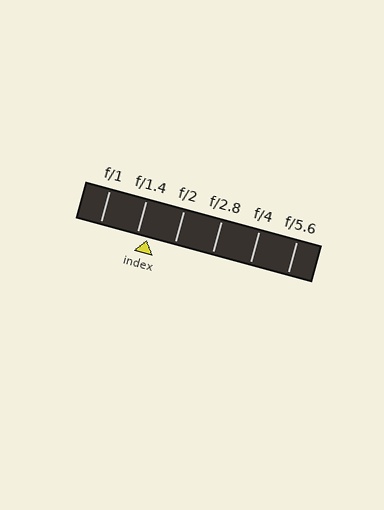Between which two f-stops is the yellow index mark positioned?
The index mark is between f/1.4 and f/2.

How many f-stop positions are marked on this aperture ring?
There are 6 f-stop positions marked.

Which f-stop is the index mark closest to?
The index mark is closest to f/1.4.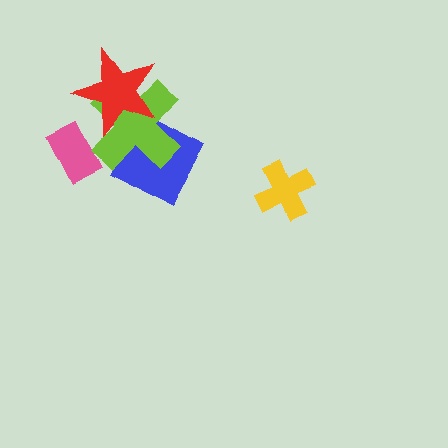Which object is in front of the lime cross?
The red star is in front of the lime cross.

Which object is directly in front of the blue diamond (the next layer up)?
The lime cross is directly in front of the blue diamond.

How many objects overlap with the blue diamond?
2 objects overlap with the blue diamond.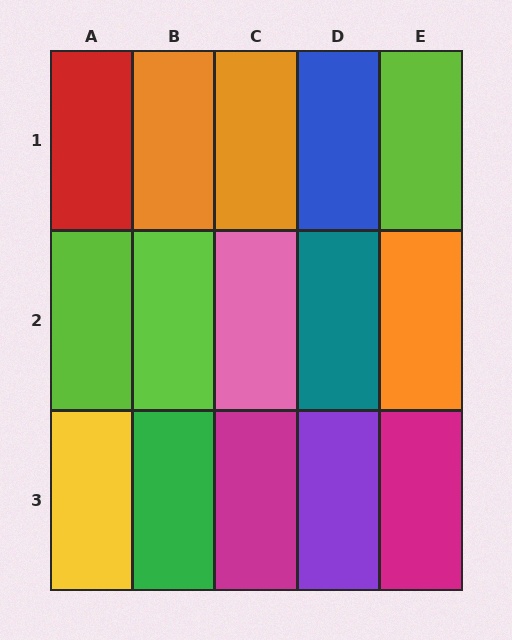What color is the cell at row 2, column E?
Orange.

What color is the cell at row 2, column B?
Lime.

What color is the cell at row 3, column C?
Magenta.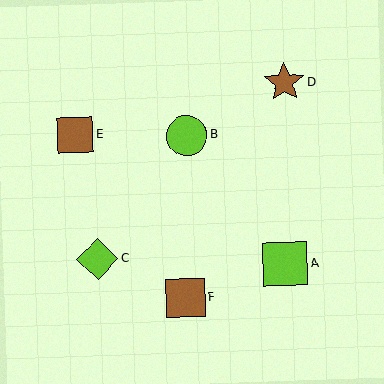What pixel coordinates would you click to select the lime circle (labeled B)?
Click at (187, 135) to select the lime circle B.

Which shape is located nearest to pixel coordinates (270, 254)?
The lime square (labeled A) at (285, 264) is nearest to that location.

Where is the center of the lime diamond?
The center of the lime diamond is at (98, 259).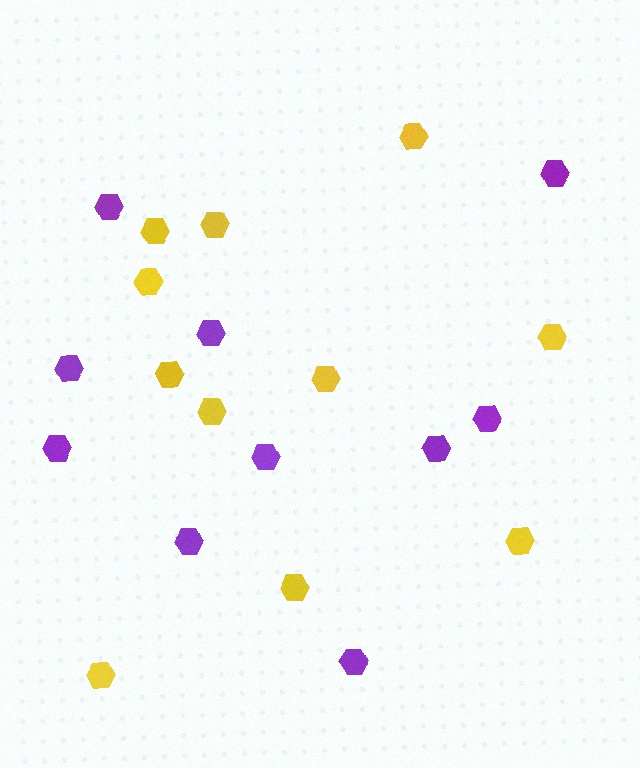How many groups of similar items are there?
There are 2 groups: one group of purple hexagons (10) and one group of yellow hexagons (11).